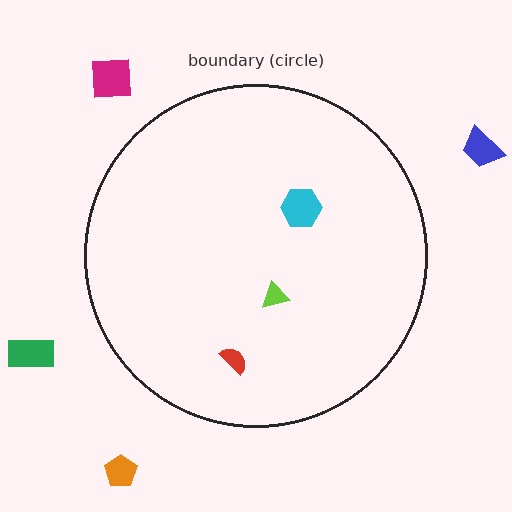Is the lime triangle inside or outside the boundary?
Inside.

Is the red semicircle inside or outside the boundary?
Inside.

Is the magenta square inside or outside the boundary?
Outside.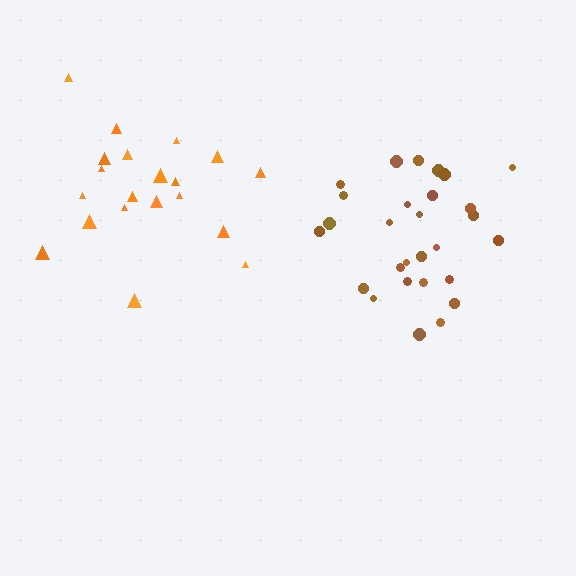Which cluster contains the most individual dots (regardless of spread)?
Brown (28).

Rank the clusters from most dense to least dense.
brown, orange.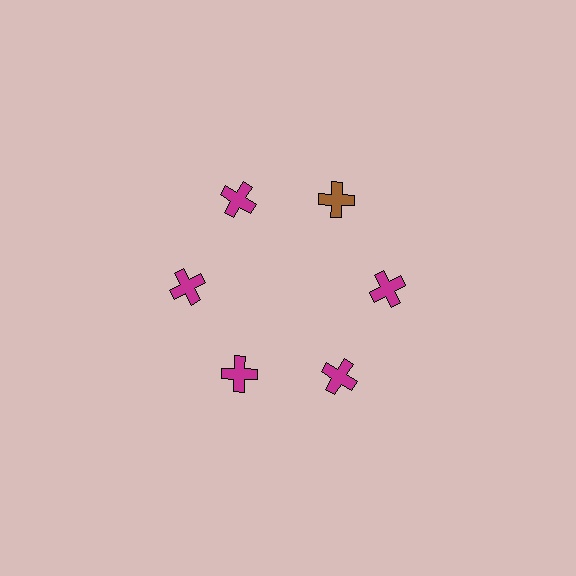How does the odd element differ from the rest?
It has a different color: brown instead of magenta.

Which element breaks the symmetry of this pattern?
The brown cross at roughly the 1 o'clock position breaks the symmetry. All other shapes are magenta crosses.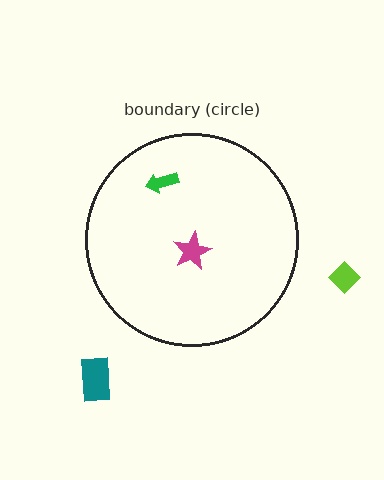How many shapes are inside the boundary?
2 inside, 2 outside.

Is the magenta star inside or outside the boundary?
Inside.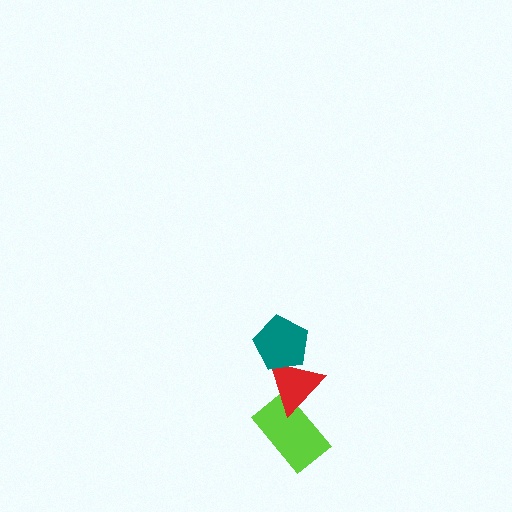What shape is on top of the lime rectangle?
The red triangle is on top of the lime rectangle.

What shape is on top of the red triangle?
The teal pentagon is on top of the red triangle.